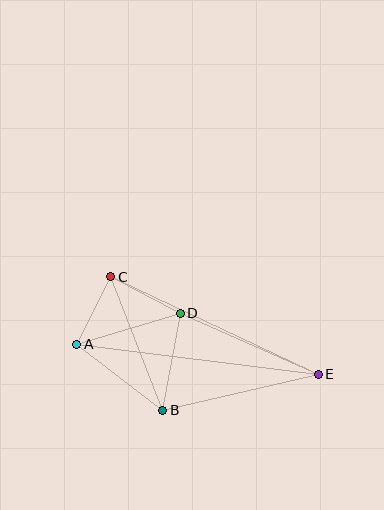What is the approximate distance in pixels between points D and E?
The distance between D and E is approximately 151 pixels.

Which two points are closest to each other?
Points A and C are closest to each other.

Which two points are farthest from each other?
Points A and E are farthest from each other.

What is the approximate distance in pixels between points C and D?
The distance between C and D is approximately 78 pixels.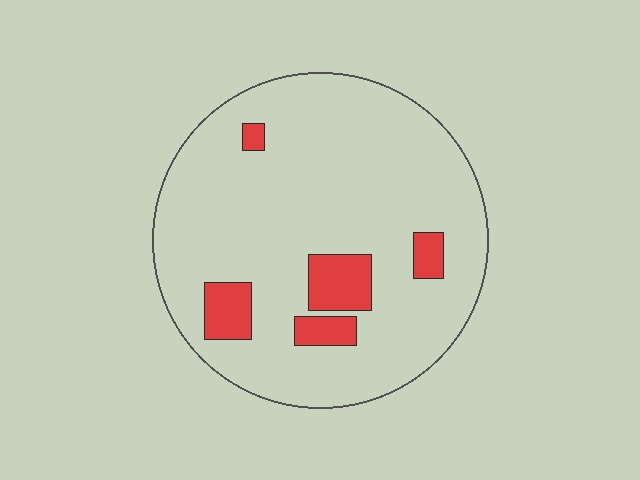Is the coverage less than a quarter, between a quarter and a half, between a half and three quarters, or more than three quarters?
Less than a quarter.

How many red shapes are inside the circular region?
5.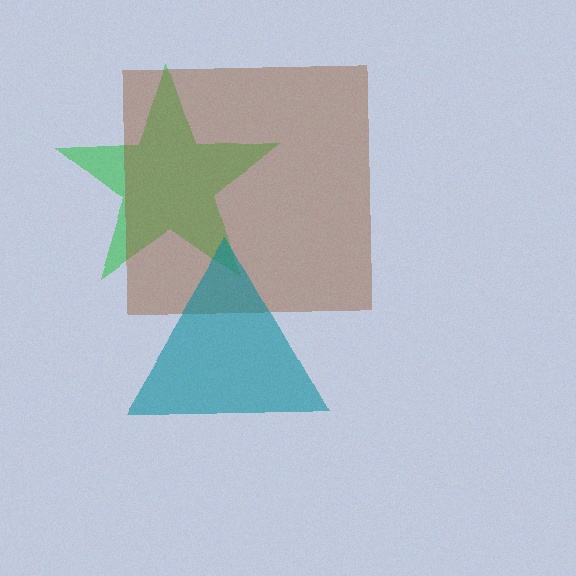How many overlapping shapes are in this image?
There are 3 overlapping shapes in the image.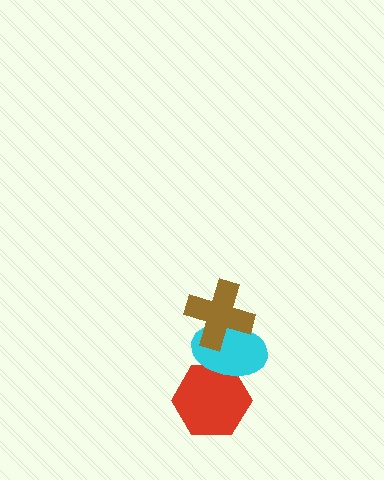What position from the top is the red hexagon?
The red hexagon is 3rd from the top.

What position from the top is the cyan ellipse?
The cyan ellipse is 2nd from the top.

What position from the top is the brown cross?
The brown cross is 1st from the top.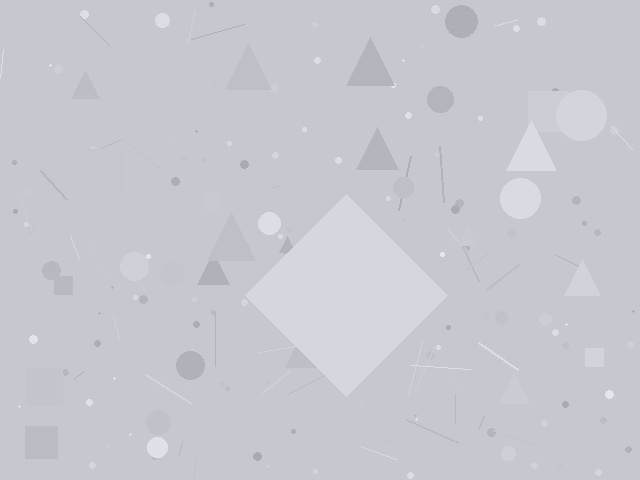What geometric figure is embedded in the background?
A diamond is embedded in the background.